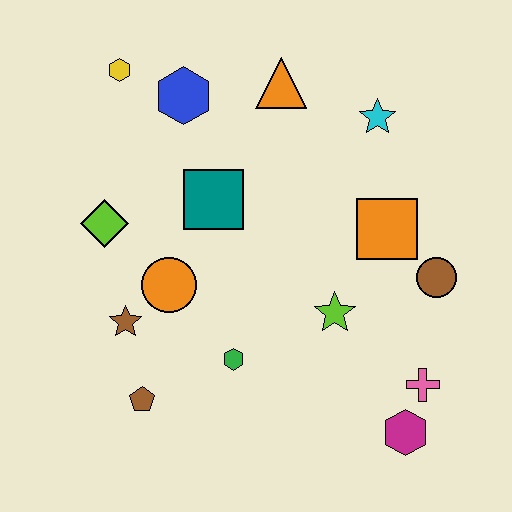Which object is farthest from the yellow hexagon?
The magenta hexagon is farthest from the yellow hexagon.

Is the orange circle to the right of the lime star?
No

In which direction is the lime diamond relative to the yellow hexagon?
The lime diamond is below the yellow hexagon.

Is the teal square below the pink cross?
No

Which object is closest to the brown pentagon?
The brown star is closest to the brown pentagon.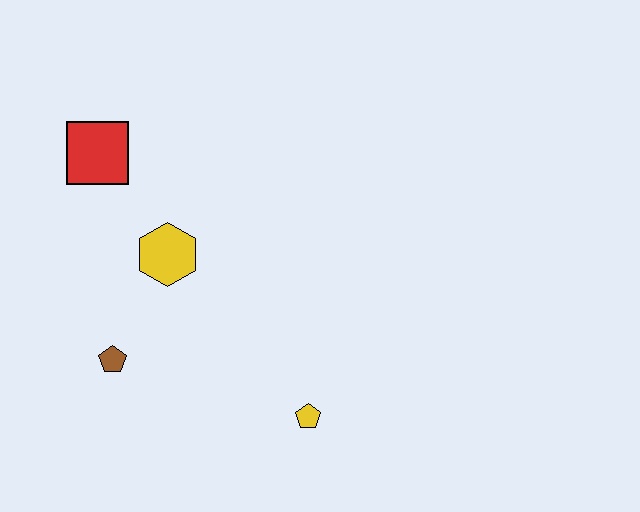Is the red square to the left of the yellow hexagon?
Yes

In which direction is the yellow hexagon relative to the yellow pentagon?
The yellow hexagon is above the yellow pentagon.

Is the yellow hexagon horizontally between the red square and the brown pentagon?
No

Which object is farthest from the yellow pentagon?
The red square is farthest from the yellow pentagon.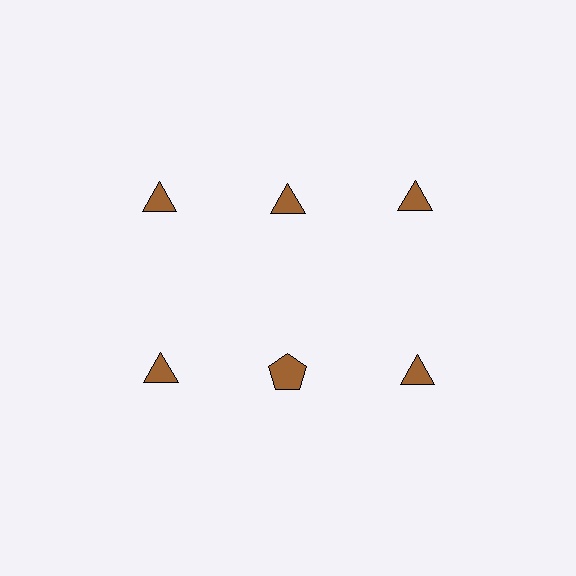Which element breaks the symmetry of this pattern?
The brown pentagon in the second row, second from left column breaks the symmetry. All other shapes are brown triangles.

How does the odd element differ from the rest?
It has a different shape: pentagon instead of triangle.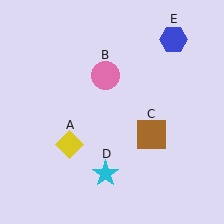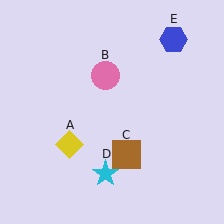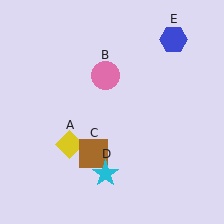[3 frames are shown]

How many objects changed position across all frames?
1 object changed position: brown square (object C).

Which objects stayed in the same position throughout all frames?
Yellow diamond (object A) and pink circle (object B) and cyan star (object D) and blue hexagon (object E) remained stationary.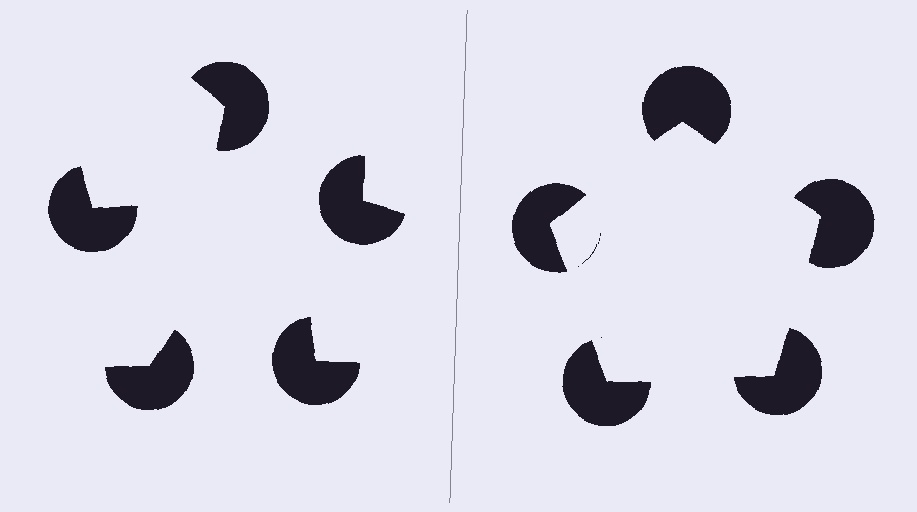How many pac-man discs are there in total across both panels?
10 — 5 on each side.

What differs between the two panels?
The pac-man discs are positioned identically on both sides; only the wedge orientations differ. On the right they align to a pentagon; on the left they are misaligned.